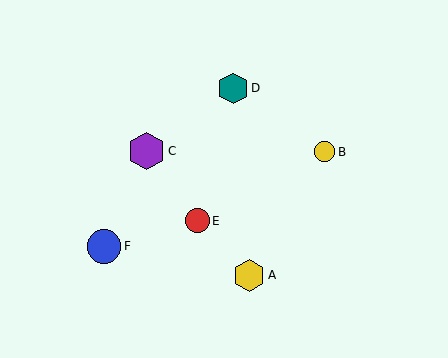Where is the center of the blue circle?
The center of the blue circle is at (104, 246).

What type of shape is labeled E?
Shape E is a red circle.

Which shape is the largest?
The purple hexagon (labeled C) is the largest.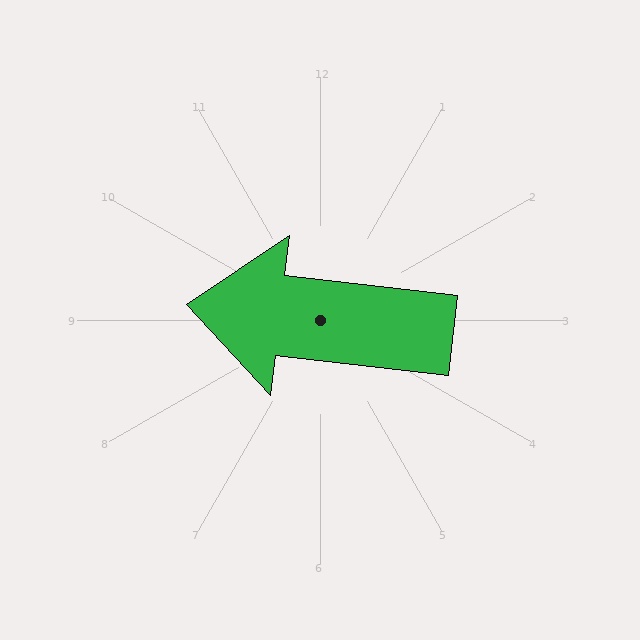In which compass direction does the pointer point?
West.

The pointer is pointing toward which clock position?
Roughly 9 o'clock.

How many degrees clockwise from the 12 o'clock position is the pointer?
Approximately 277 degrees.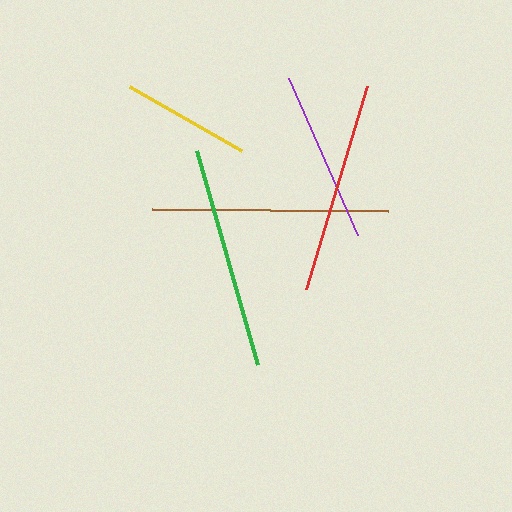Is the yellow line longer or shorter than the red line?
The red line is longer than the yellow line.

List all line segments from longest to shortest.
From longest to shortest: brown, green, red, purple, yellow.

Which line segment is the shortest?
The yellow line is the shortest at approximately 129 pixels.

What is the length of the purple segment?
The purple segment is approximately 171 pixels long.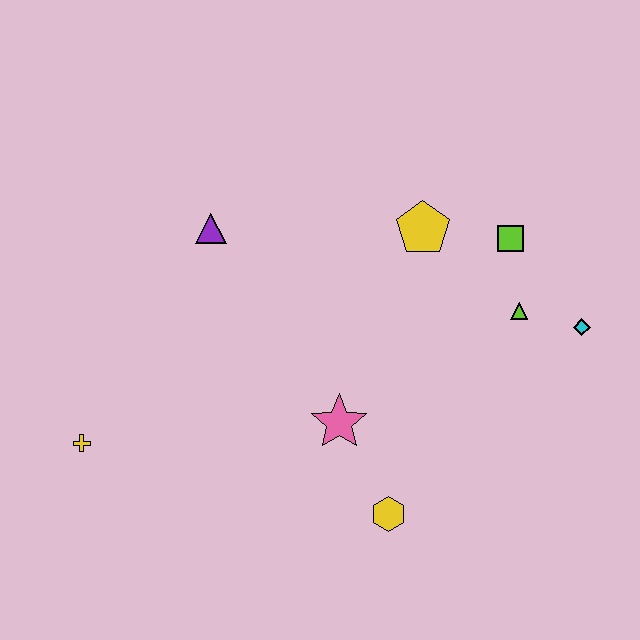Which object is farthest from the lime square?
The yellow cross is farthest from the lime square.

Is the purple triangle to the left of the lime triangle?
Yes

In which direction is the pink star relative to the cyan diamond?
The pink star is to the left of the cyan diamond.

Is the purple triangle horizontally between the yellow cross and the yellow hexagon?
Yes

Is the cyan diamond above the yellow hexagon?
Yes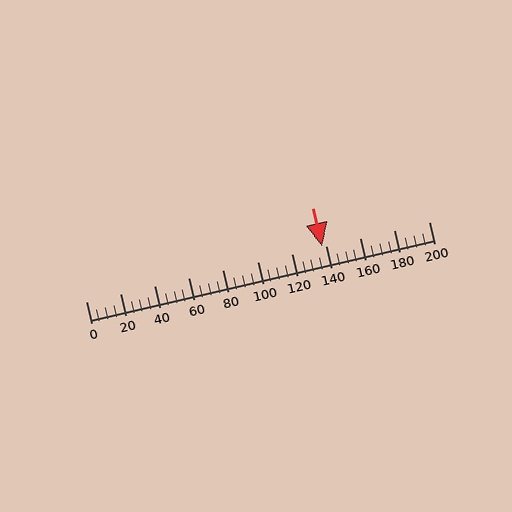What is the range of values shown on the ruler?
The ruler shows values from 0 to 200.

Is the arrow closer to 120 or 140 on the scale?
The arrow is closer to 140.